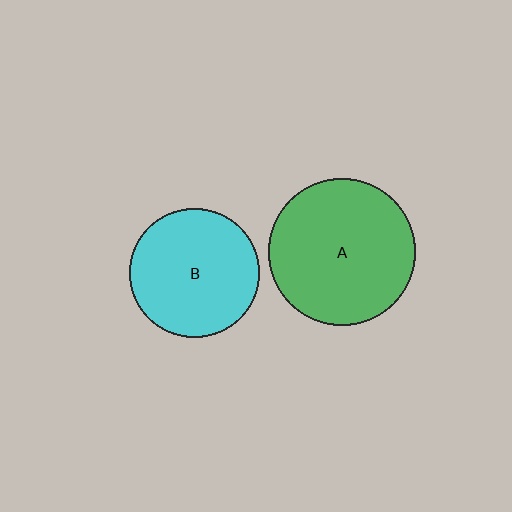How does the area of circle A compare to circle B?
Approximately 1.3 times.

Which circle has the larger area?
Circle A (green).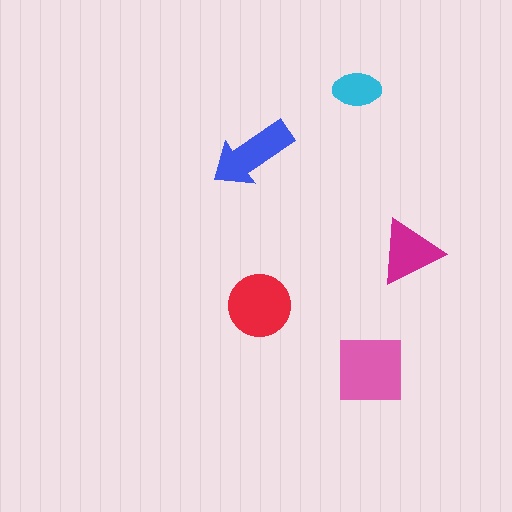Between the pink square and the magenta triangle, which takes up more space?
The pink square.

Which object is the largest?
The pink square.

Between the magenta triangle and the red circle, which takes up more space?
The red circle.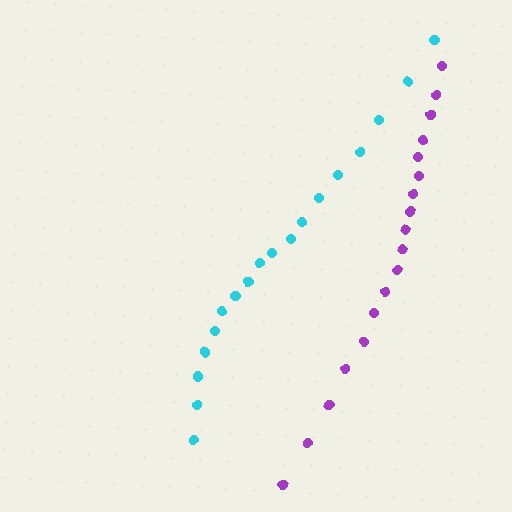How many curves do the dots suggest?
There are 2 distinct paths.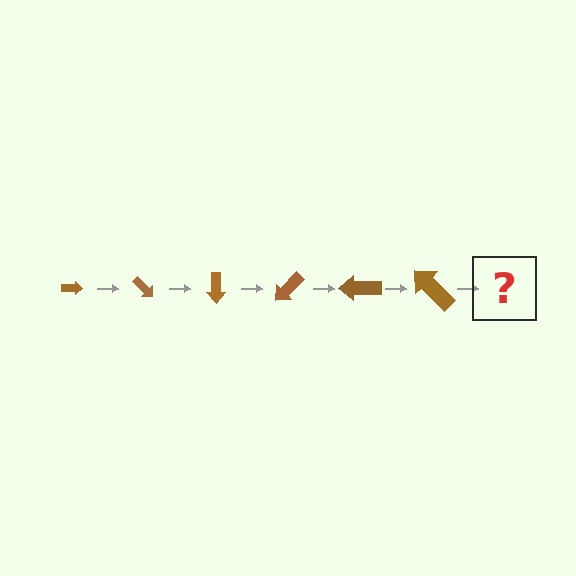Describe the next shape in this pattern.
It should be an arrow, larger than the previous one and rotated 270 degrees from the start.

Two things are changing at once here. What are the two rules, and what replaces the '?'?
The two rules are that the arrow grows larger each step and it rotates 45 degrees each step. The '?' should be an arrow, larger than the previous one and rotated 270 degrees from the start.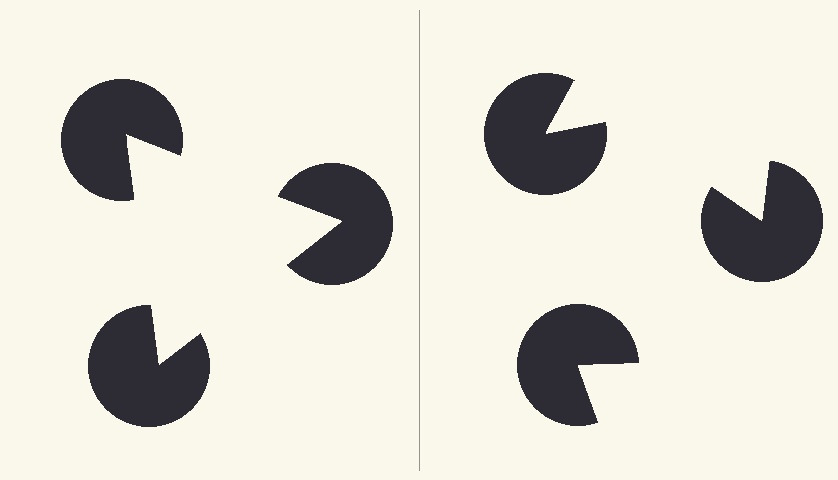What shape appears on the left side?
An illusory triangle.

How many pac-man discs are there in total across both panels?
6 — 3 on each side.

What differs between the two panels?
The pac-man discs are positioned identically on both sides; only the wedge orientations differ. On the left they align to a triangle; on the right they are misaligned.